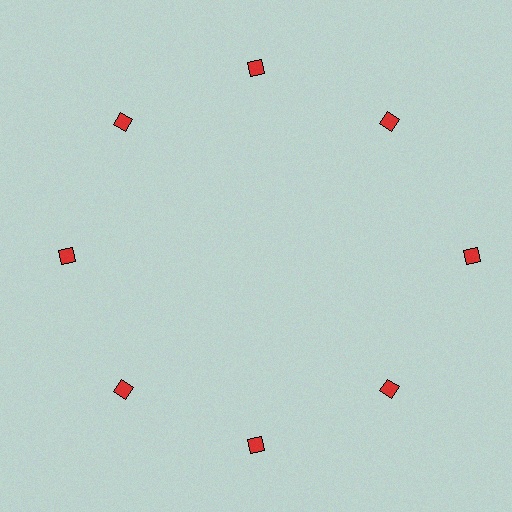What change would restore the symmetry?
The symmetry would be restored by moving it inward, back onto the ring so that all 8 diamonds sit at equal angles and equal distance from the center.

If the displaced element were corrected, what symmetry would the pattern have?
It would have 8-fold rotational symmetry — the pattern would map onto itself every 45 degrees.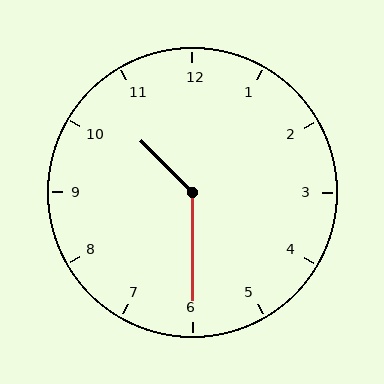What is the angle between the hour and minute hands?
Approximately 135 degrees.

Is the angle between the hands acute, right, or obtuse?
It is obtuse.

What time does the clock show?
10:30.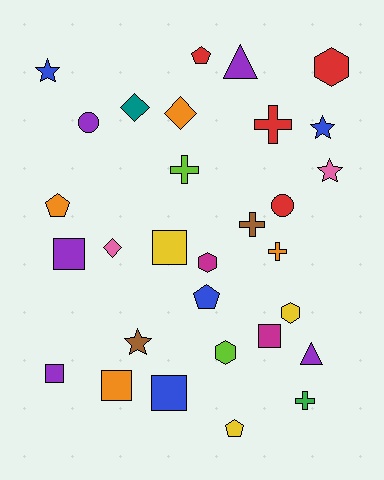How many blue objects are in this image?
There are 4 blue objects.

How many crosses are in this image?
There are 5 crosses.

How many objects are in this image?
There are 30 objects.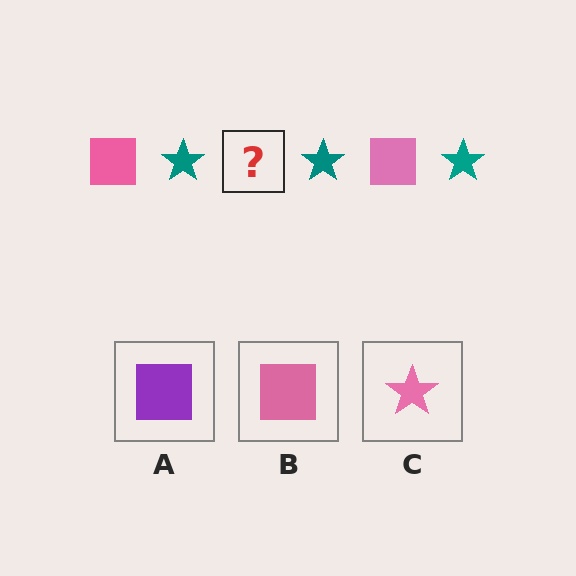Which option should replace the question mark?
Option B.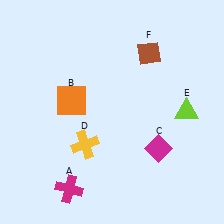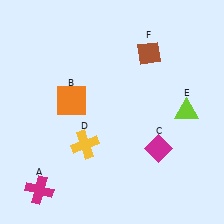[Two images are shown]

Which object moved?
The magenta cross (A) moved left.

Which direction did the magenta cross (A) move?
The magenta cross (A) moved left.